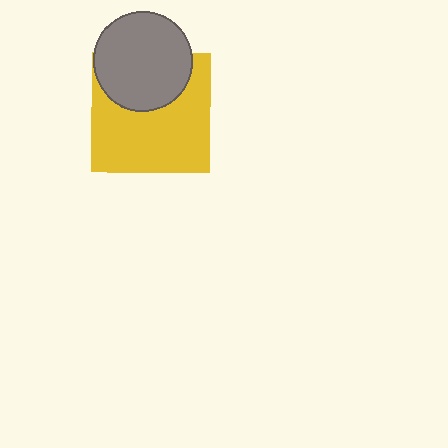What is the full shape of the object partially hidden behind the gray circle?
The partially hidden object is a yellow square.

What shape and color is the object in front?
The object in front is a gray circle.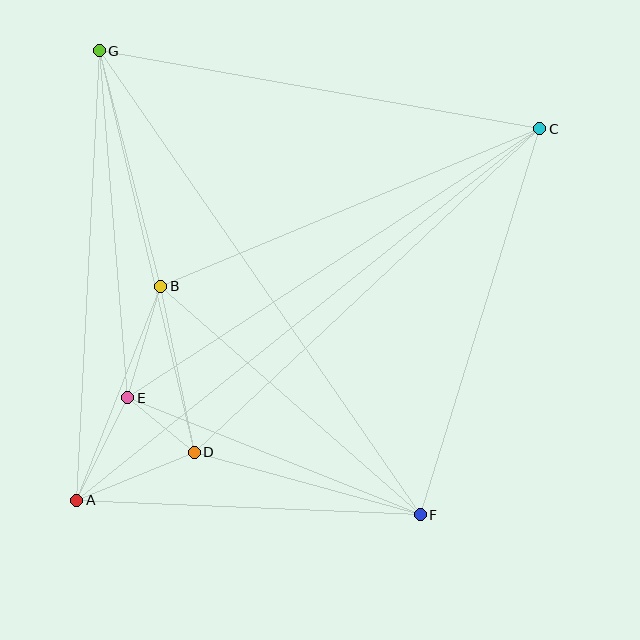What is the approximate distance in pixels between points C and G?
The distance between C and G is approximately 448 pixels.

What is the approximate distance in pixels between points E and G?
The distance between E and G is approximately 348 pixels.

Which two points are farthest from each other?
Points A and C are farthest from each other.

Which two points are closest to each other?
Points D and E are closest to each other.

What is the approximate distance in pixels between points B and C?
The distance between B and C is approximately 410 pixels.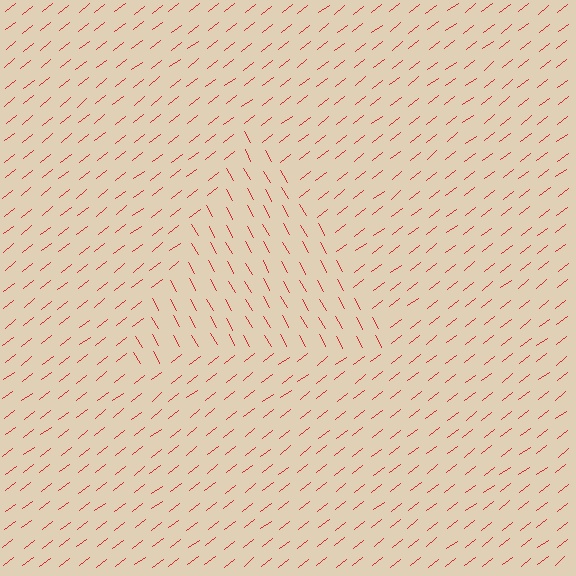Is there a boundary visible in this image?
Yes, there is a texture boundary formed by a change in line orientation.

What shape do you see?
I see a triangle.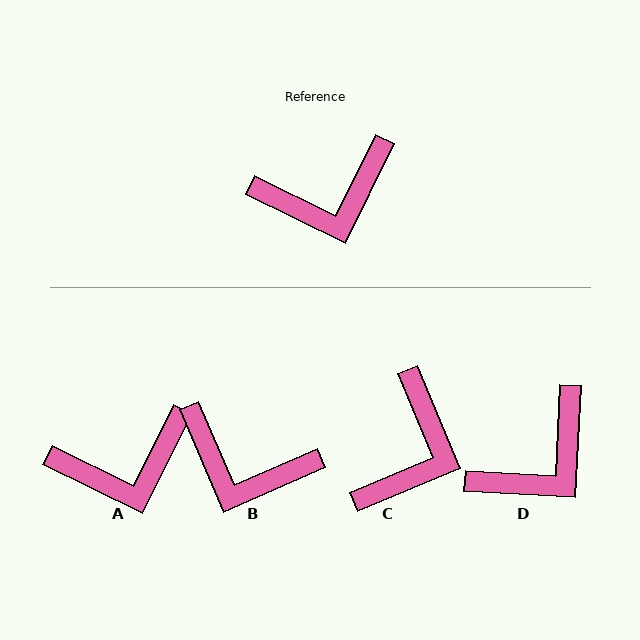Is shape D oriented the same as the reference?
No, it is off by about 23 degrees.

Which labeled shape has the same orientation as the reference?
A.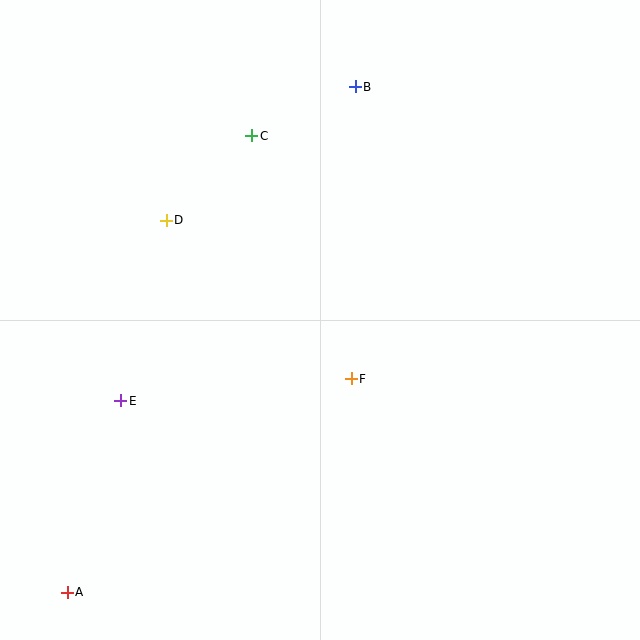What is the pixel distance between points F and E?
The distance between F and E is 232 pixels.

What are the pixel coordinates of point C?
Point C is at (252, 136).